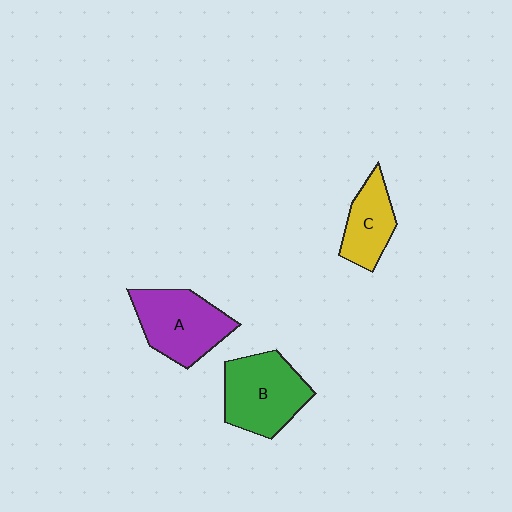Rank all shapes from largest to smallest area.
From largest to smallest: B (green), A (purple), C (yellow).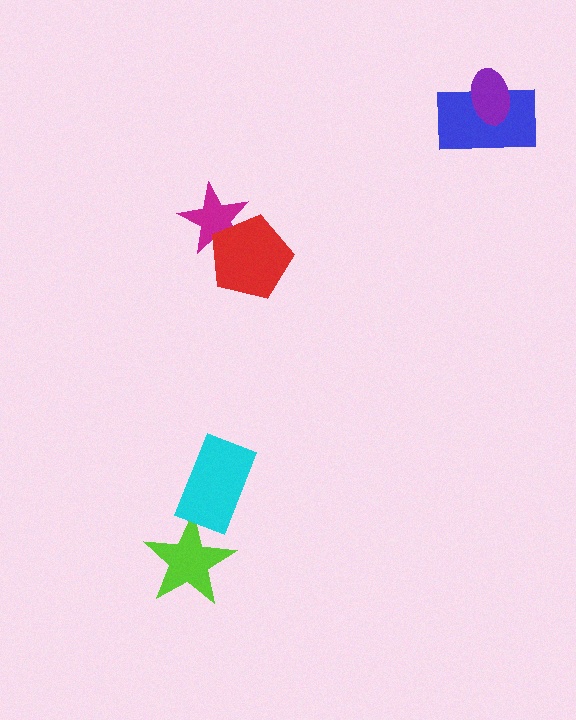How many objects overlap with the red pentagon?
1 object overlaps with the red pentagon.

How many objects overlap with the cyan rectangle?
1 object overlaps with the cyan rectangle.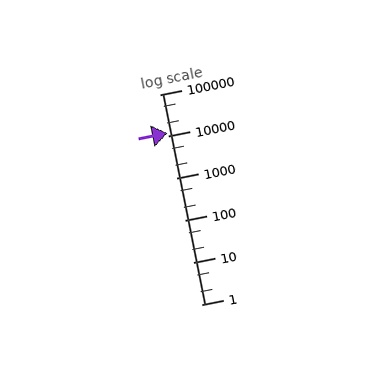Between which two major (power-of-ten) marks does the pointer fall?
The pointer is between 10000 and 100000.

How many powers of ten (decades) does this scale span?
The scale spans 5 decades, from 1 to 100000.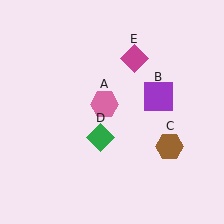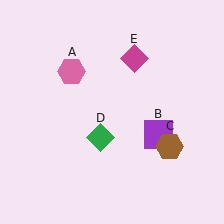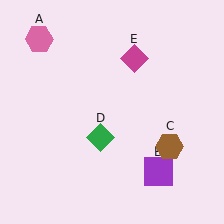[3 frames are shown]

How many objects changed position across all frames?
2 objects changed position: pink hexagon (object A), purple square (object B).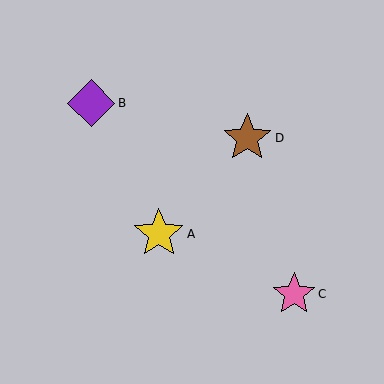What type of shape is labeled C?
Shape C is a pink star.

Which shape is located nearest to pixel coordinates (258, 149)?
The brown star (labeled D) at (247, 138) is nearest to that location.